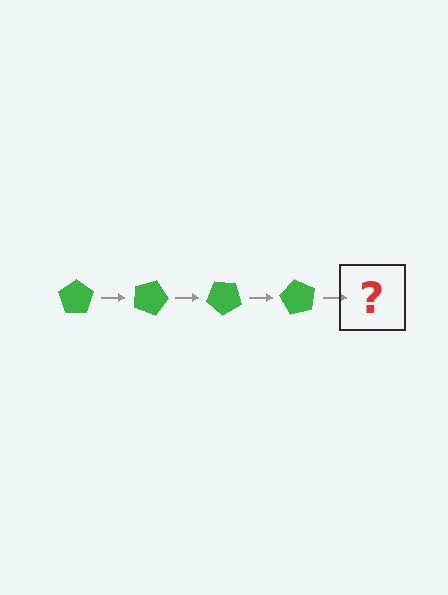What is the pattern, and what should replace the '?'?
The pattern is that the pentagon rotates 20 degrees each step. The '?' should be a green pentagon rotated 80 degrees.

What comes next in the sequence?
The next element should be a green pentagon rotated 80 degrees.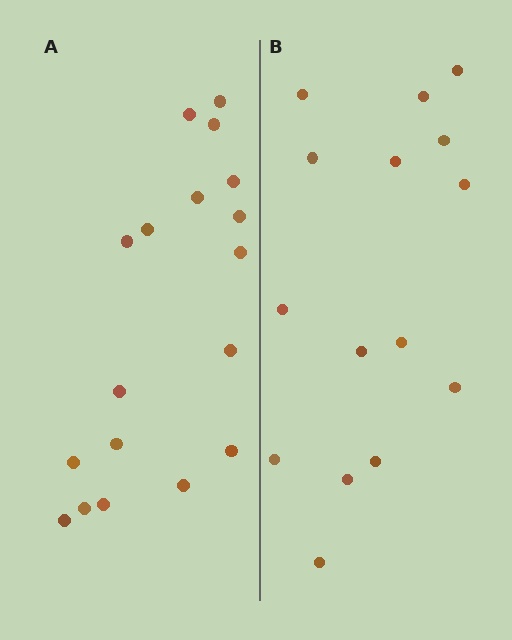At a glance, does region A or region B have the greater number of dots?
Region A (the left region) has more dots.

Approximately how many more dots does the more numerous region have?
Region A has just a few more — roughly 2 or 3 more dots than region B.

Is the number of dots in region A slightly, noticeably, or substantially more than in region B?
Region A has only slightly more — the two regions are fairly close. The ratio is roughly 1.2 to 1.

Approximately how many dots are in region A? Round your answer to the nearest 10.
About 20 dots. (The exact count is 18, which rounds to 20.)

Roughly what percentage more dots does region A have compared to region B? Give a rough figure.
About 20% more.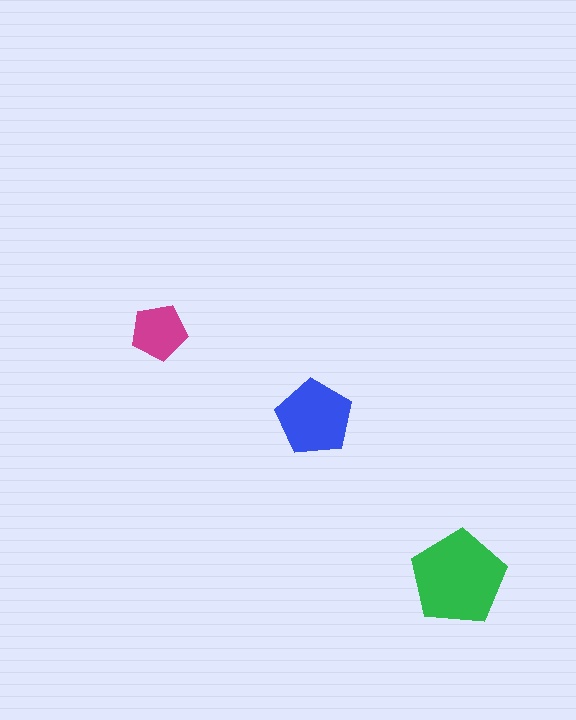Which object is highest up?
The magenta pentagon is topmost.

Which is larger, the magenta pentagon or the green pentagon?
The green one.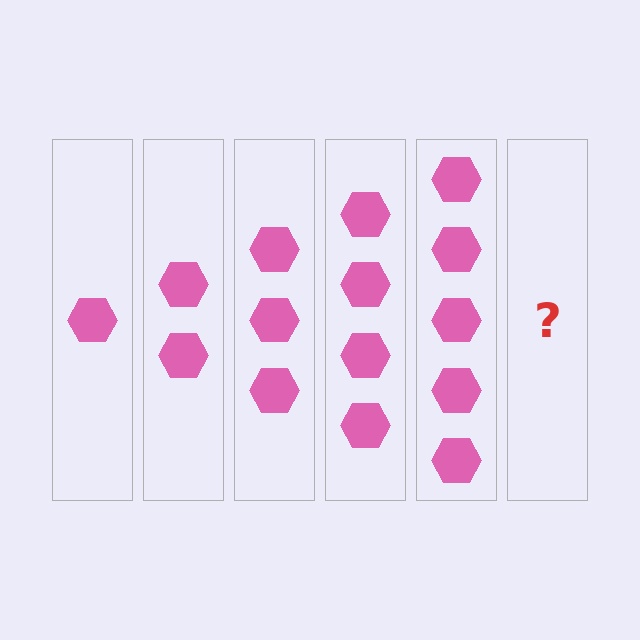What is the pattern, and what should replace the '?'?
The pattern is that each step adds one more hexagon. The '?' should be 6 hexagons.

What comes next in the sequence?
The next element should be 6 hexagons.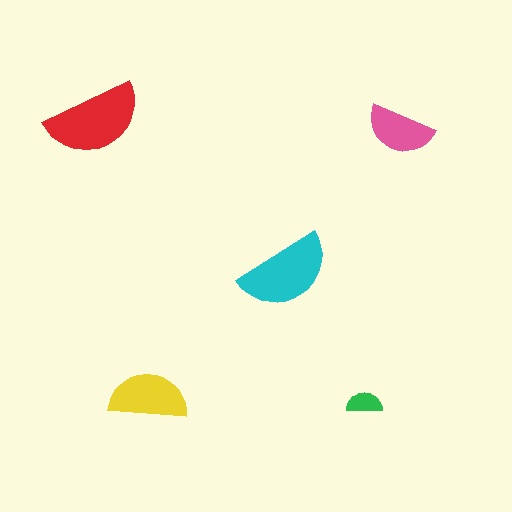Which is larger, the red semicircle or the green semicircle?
The red one.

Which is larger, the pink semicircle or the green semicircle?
The pink one.